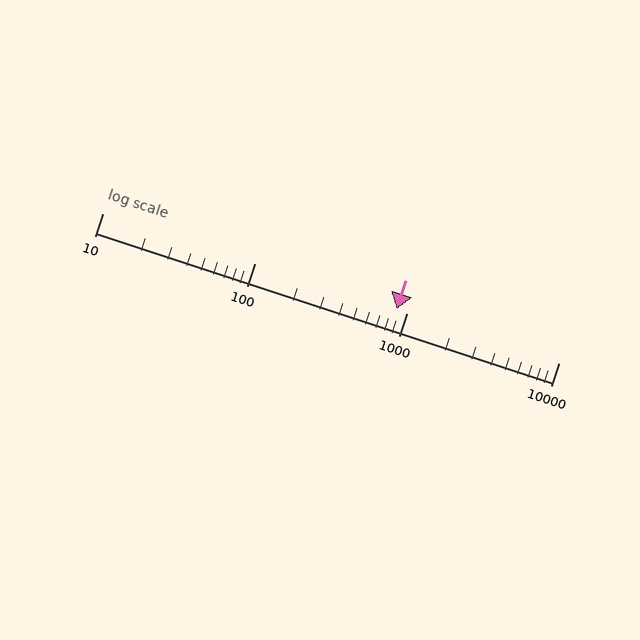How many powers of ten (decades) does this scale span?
The scale spans 3 decades, from 10 to 10000.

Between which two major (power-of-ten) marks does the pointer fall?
The pointer is between 100 and 1000.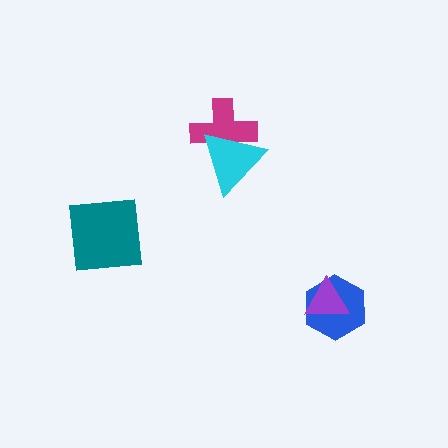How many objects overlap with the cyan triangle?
1 object overlaps with the cyan triangle.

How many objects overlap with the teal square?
0 objects overlap with the teal square.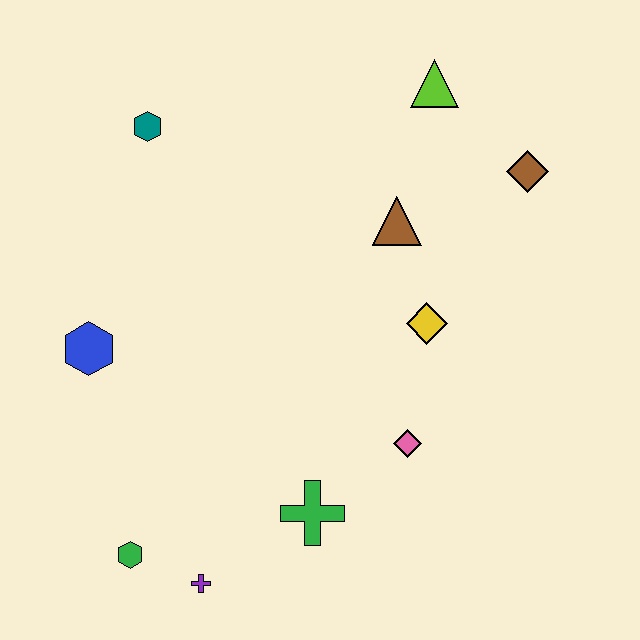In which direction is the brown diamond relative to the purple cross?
The brown diamond is above the purple cross.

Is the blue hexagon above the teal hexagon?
No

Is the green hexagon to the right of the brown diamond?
No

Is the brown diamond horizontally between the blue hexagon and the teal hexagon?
No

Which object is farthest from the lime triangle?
The green hexagon is farthest from the lime triangle.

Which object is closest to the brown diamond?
The lime triangle is closest to the brown diamond.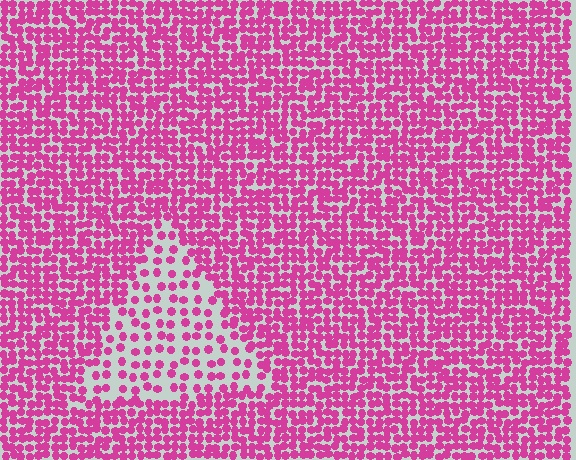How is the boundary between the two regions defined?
The boundary is defined by a change in element density (approximately 2.2x ratio). All elements are the same color, size, and shape.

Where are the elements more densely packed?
The elements are more densely packed outside the triangle boundary.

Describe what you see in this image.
The image contains small magenta elements arranged at two different densities. A triangle-shaped region is visible where the elements are less densely packed than the surrounding area.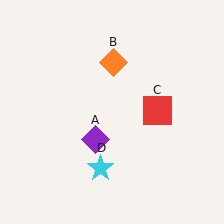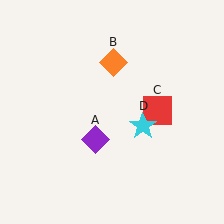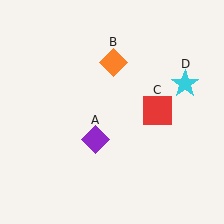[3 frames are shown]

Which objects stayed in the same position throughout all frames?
Purple diamond (object A) and orange diamond (object B) and red square (object C) remained stationary.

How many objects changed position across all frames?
1 object changed position: cyan star (object D).